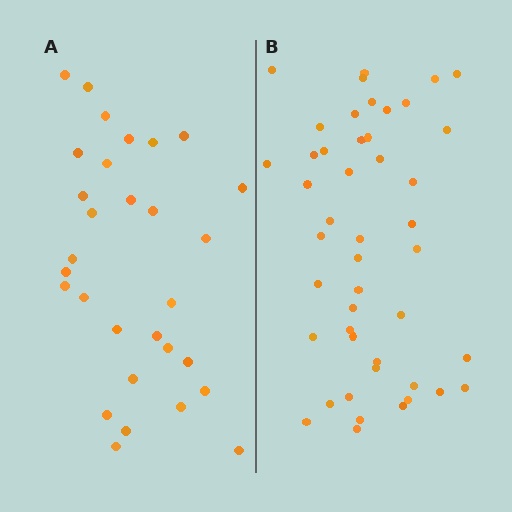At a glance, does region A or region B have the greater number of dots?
Region B (the right region) has more dots.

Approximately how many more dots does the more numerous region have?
Region B has approximately 15 more dots than region A.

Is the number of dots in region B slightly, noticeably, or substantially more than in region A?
Region B has substantially more. The ratio is roughly 1.5 to 1.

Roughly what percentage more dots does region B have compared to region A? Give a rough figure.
About 55% more.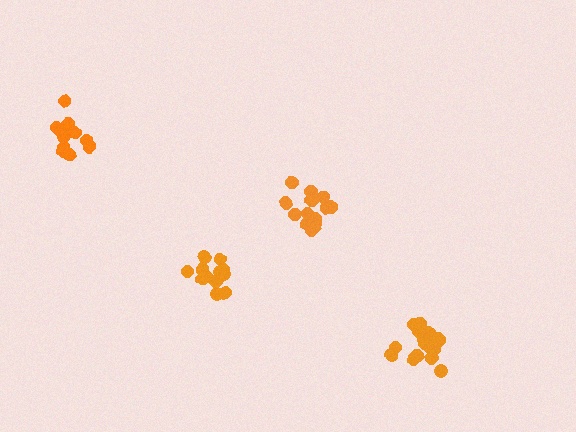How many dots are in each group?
Group 1: 15 dots, Group 2: 12 dots, Group 3: 12 dots, Group 4: 18 dots (57 total).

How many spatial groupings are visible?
There are 4 spatial groupings.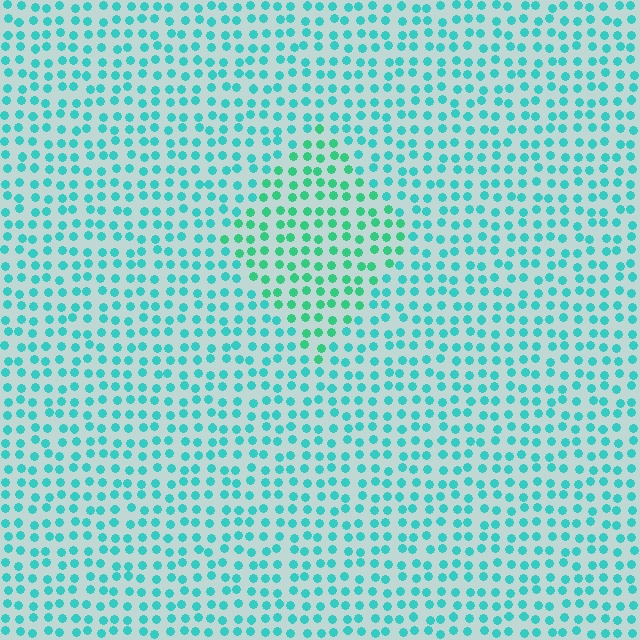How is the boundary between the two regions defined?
The boundary is defined purely by a slight shift in hue (about 26 degrees). Spacing, size, and orientation are identical on both sides.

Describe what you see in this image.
The image is filled with small cyan elements in a uniform arrangement. A diamond-shaped region is visible where the elements are tinted to a slightly different hue, forming a subtle color boundary.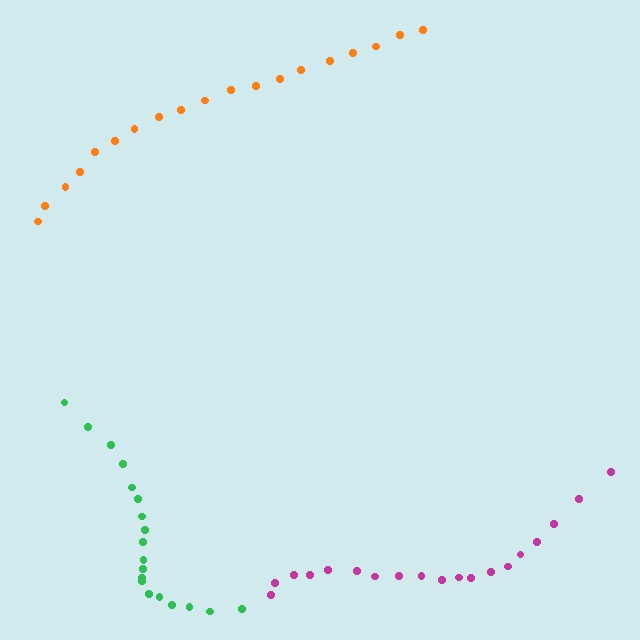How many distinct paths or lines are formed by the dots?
There are 3 distinct paths.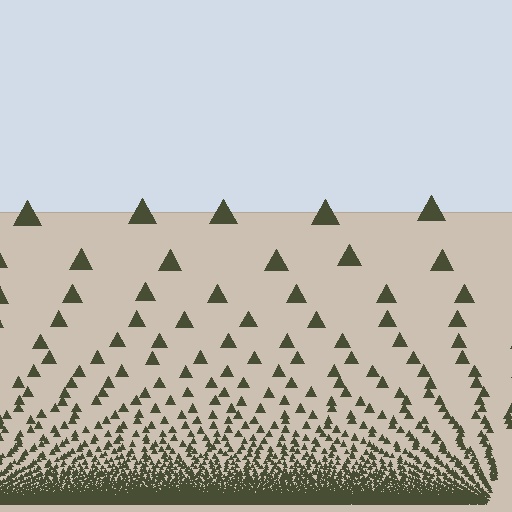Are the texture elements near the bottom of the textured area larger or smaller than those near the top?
Smaller. The gradient is inverted — elements near the bottom are smaller and denser.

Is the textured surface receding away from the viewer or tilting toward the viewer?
The surface appears to tilt toward the viewer. Texture elements get larger and sparser toward the top.